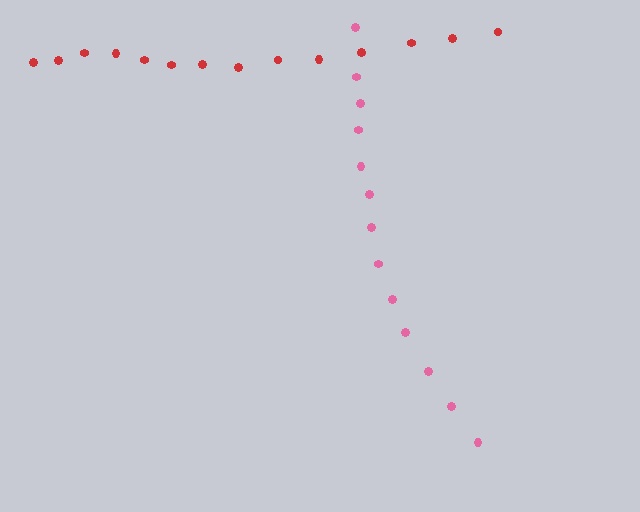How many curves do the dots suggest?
There are 2 distinct paths.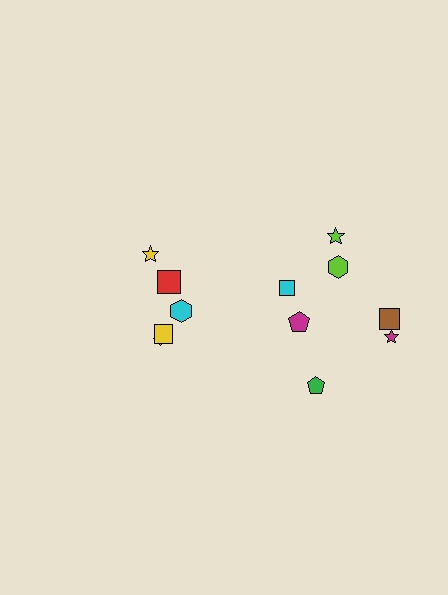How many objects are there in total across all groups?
There are 12 objects.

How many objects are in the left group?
There are 5 objects.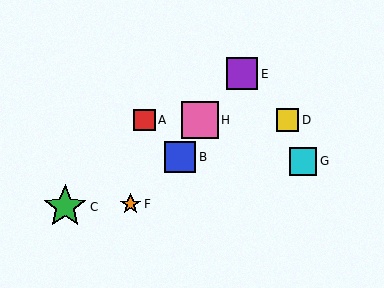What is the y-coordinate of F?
Object F is at y≈204.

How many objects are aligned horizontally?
3 objects (A, D, H) are aligned horizontally.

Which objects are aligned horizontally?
Objects A, D, H are aligned horizontally.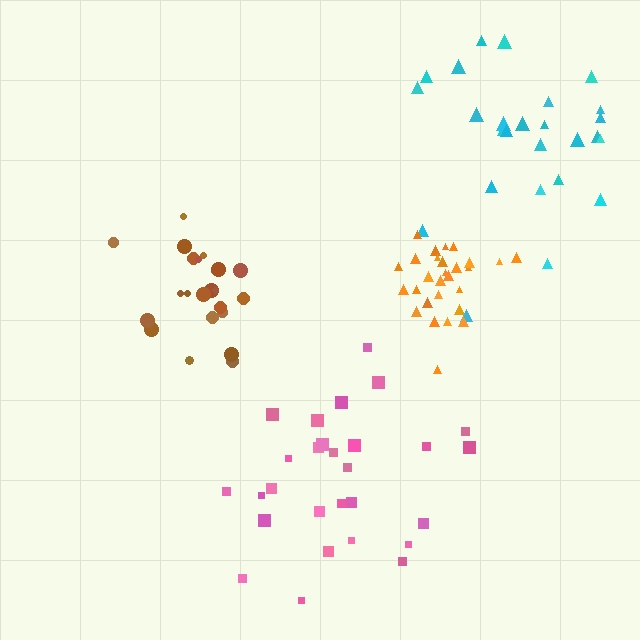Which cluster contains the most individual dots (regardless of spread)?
Pink (28).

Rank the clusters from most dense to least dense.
orange, brown, pink, cyan.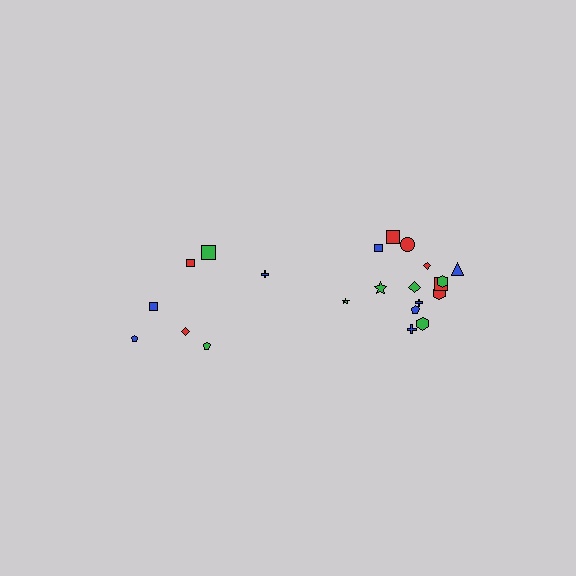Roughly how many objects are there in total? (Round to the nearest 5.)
Roughly 20 objects in total.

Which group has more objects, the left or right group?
The right group.